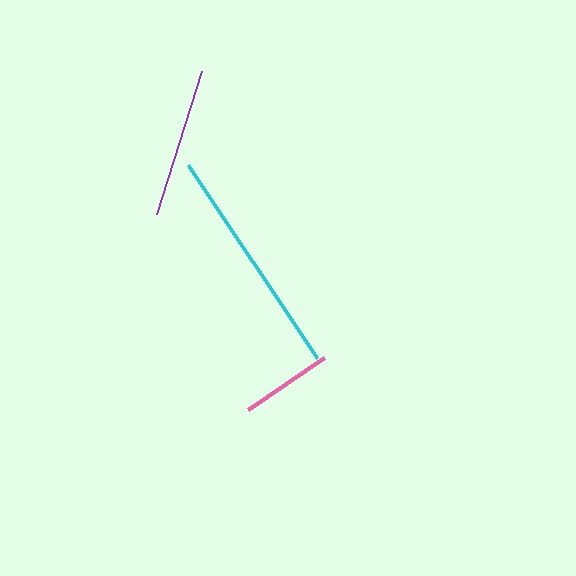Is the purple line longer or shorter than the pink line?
The purple line is longer than the pink line.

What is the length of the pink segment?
The pink segment is approximately 92 pixels long.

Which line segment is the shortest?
The pink line is the shortest at approximately 92 pixels.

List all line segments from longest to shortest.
From longest to shortest: cyan, purple, pink.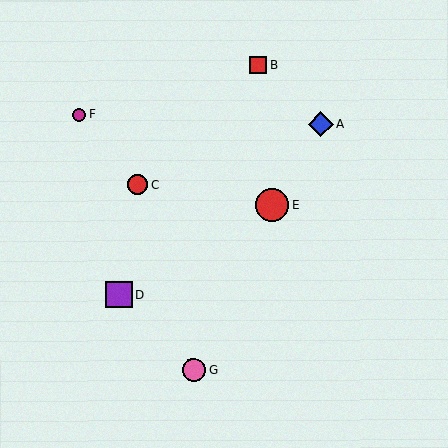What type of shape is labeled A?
Shape A is a blue diamond.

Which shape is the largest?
The red circle (labeled E) is the largest.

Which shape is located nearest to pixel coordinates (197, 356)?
The pink circle (labeled G) at (194, 371) is nearest to that location.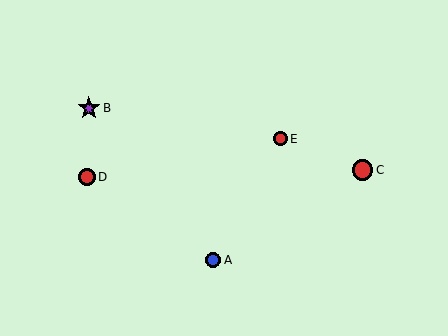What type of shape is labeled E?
Shape E is a red circle.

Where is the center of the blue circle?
The center of the blue circle is at (213, 260).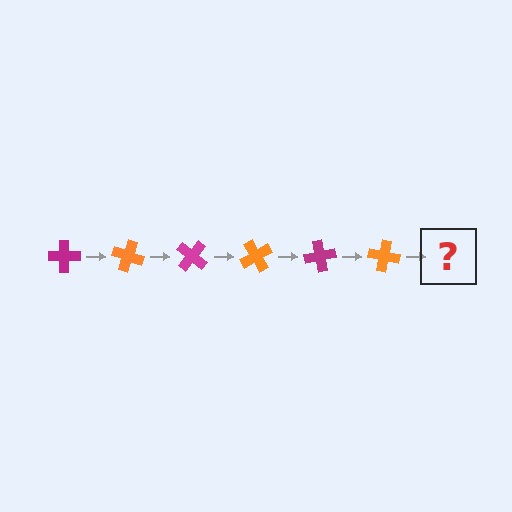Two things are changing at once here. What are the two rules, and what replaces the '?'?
The two rules are that it rotates 20 degrees each step and the color cycles through magenta and orange. The '?' should be a magenta cross, rotated 120 degrees from the start.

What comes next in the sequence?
The next element should be a magenta cross, rotated 120 degrees from the start.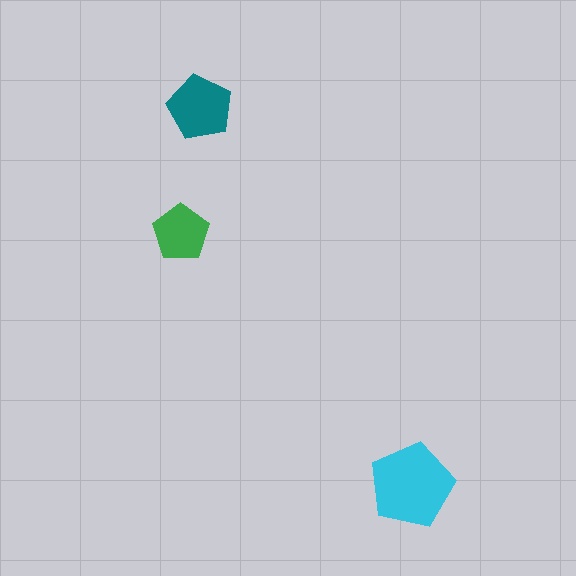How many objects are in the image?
There are 3 objects in the image.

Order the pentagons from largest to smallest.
the cyan one, the teal one, the green one.